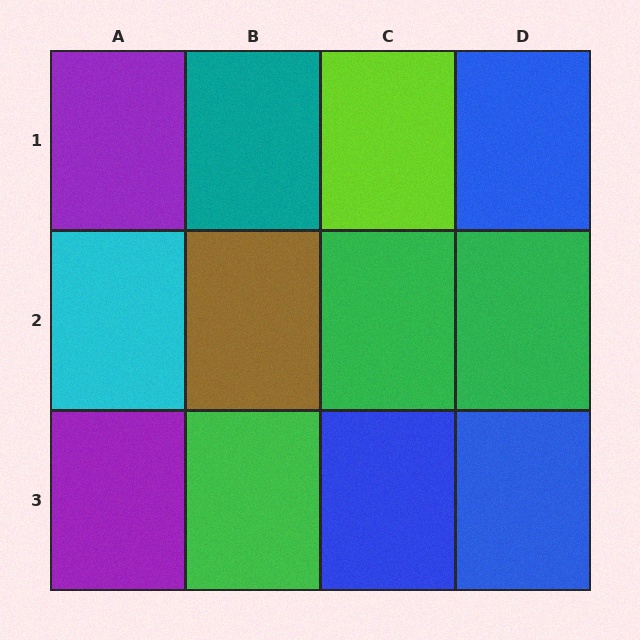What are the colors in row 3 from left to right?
Purple, green, blue, blue.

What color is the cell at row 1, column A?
Purple.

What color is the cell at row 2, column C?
Green.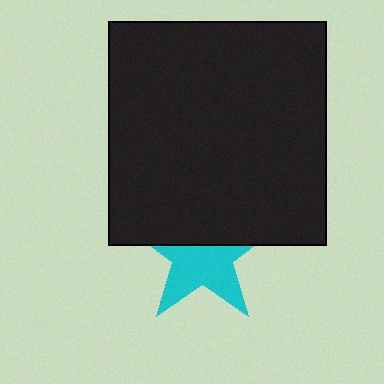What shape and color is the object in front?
The object in front is a black rectangle.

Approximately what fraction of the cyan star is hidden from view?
Roughly 45% of the cyan star is hidden behind the black rectangle.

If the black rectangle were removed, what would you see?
You would see the complete cyan star.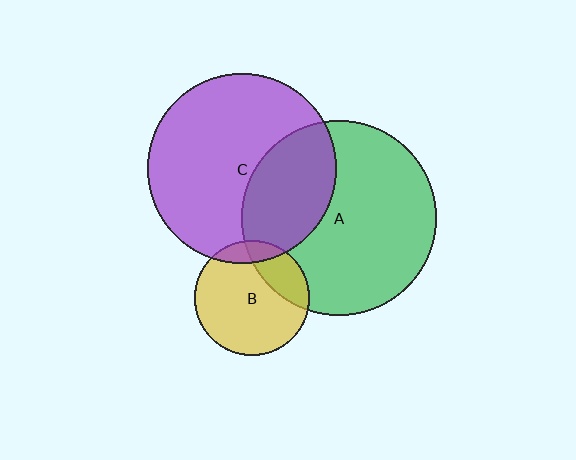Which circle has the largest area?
Circle A (green).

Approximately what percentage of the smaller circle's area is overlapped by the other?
Approximately 35%.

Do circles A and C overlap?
Yes.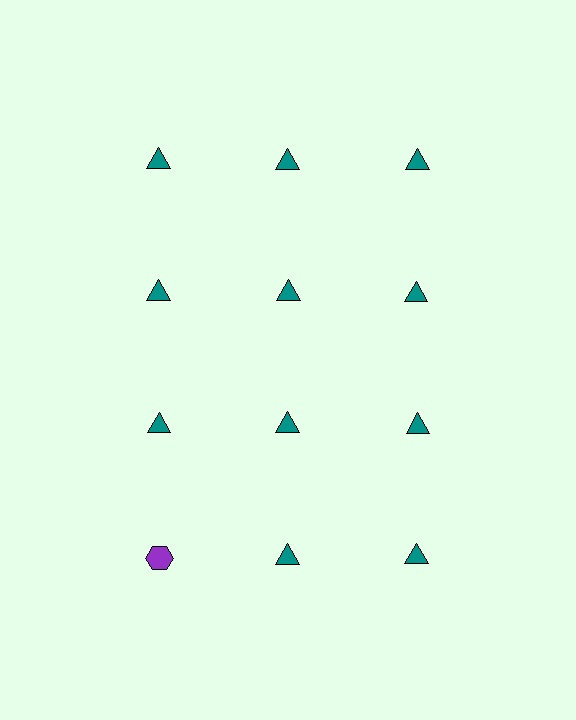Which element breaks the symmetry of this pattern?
The purple hexagon in the fourth row, leftmost column breaks the symmetry. All other shapes are teal triangles.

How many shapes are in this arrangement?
There are 12 shapes arranged in a grid pattern.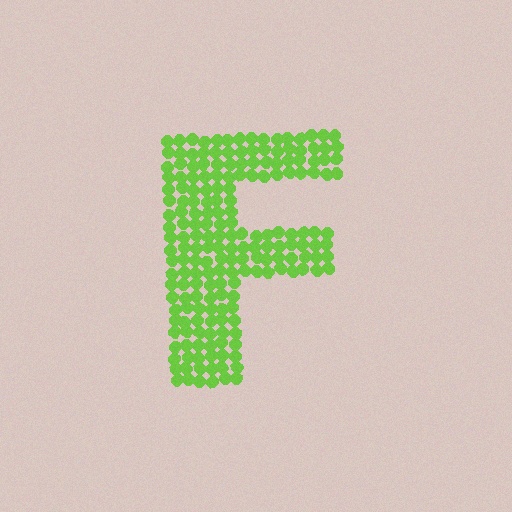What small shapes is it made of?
It is made of small circles.